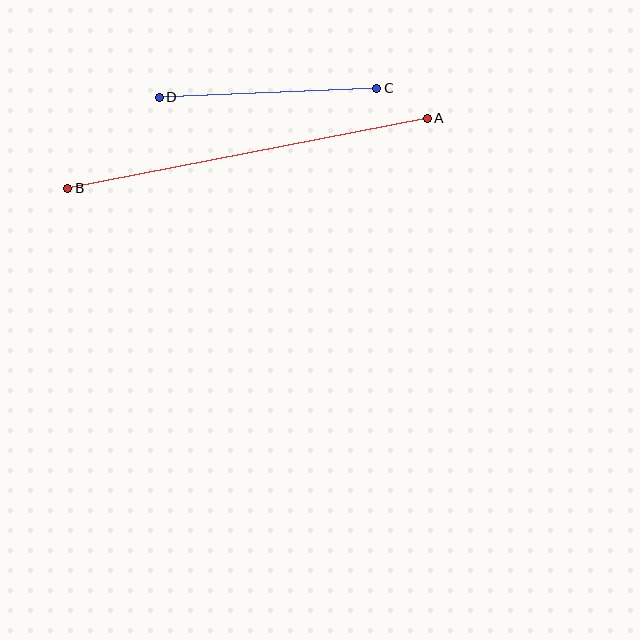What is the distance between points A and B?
The distance is approximately 366 pixels.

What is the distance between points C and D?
The distance is approximately 218 pixels.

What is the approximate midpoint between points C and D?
The midpoint is at approximately (268, 93) pixels.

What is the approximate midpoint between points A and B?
The midpoint is at approximately (248, 153) pixels.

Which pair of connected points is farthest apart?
Points A and B are farthest apart.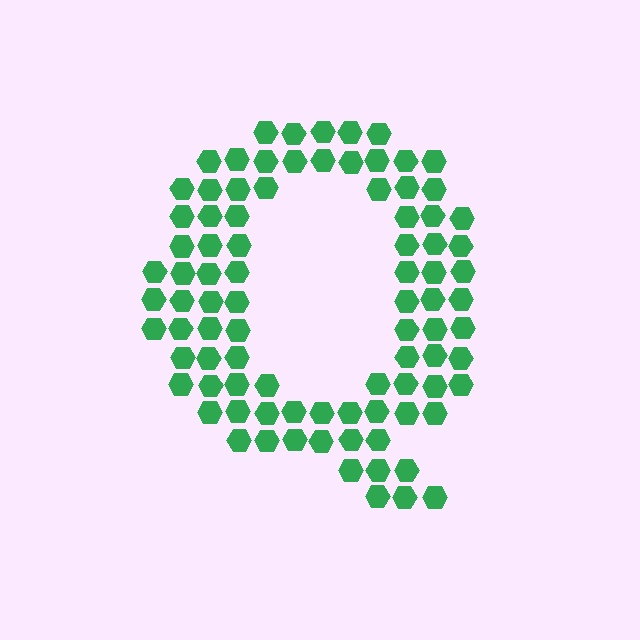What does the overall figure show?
The overall figure shows the letter Q.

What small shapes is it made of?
It is made of small hexagons.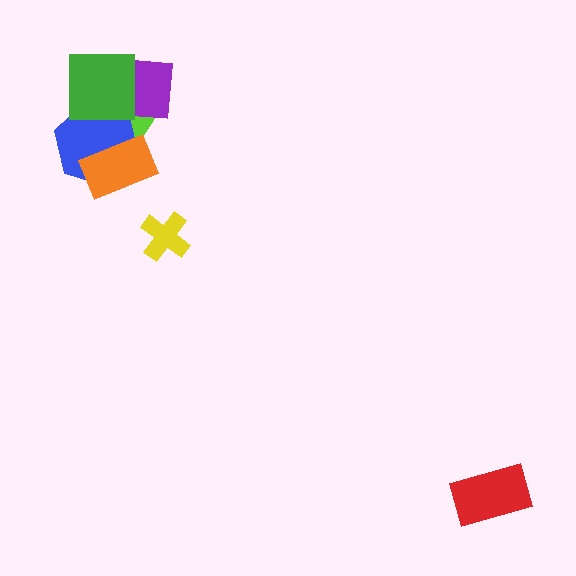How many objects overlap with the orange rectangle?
2 objects overlap with the orange rectangle.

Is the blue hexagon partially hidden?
Yes, it is partially covered by another shape.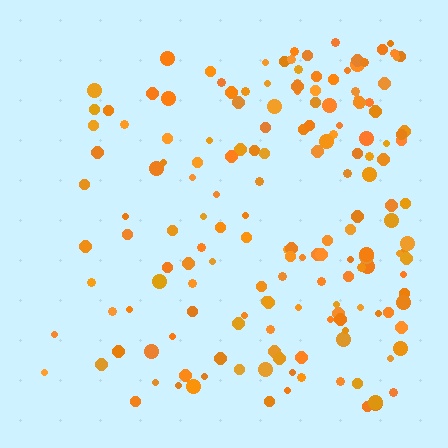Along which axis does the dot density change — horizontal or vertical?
Horizontal.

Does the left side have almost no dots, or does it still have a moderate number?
Still a moderate number, just noticeably fewer than the right.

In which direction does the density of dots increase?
From left to right, with the right side densest.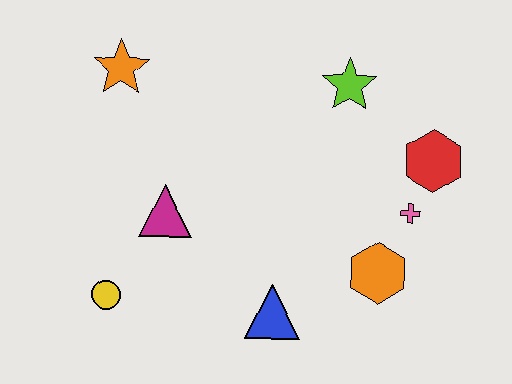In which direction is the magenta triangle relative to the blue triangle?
The magenta triangle is to the left of the blue triangle.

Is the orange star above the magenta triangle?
Yes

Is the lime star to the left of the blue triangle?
No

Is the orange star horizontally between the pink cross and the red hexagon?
No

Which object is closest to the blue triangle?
The orange hexagon is closest to the blue triangle.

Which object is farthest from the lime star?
The yellow circle is farthest from the lime star.